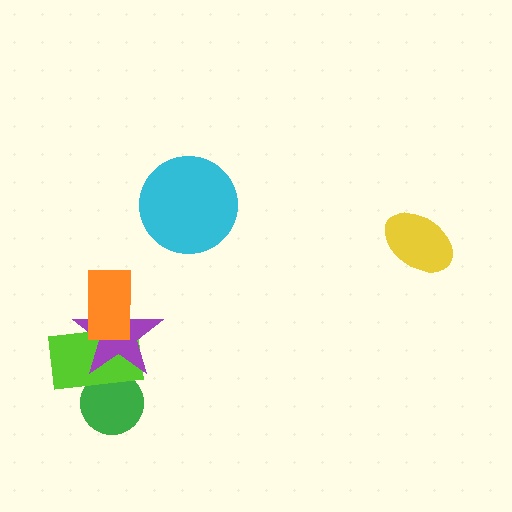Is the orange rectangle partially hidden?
No, no other shape covers it.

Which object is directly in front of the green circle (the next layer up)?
The lime rectangle is directly in front of the green circle.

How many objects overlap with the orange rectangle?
2 objects overlap with the orange rectangle.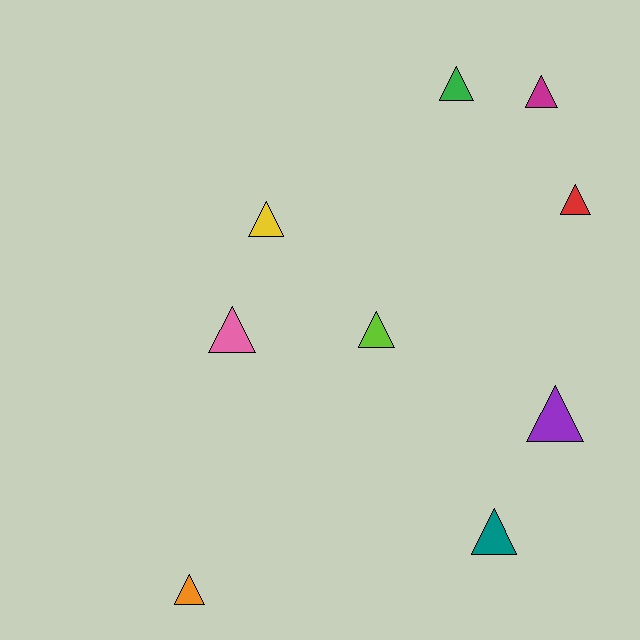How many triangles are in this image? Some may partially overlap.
There are 9 triangles.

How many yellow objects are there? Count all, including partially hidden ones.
There is 1 yellow object.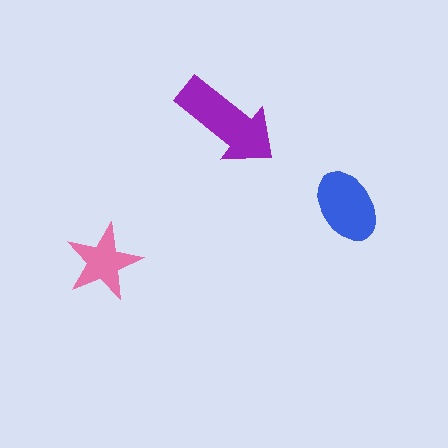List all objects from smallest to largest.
The pink star, the blue ellipse, the purple arrow.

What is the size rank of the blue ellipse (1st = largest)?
2nd.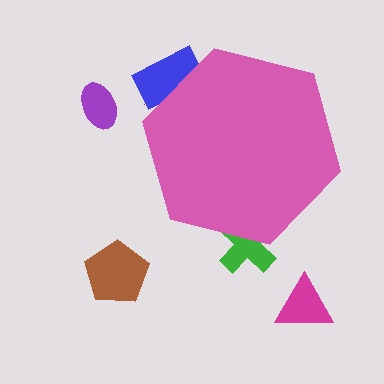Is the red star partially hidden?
Yes, the red star is partially hidden behind the pink hexagon.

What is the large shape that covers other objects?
A pink hexagon.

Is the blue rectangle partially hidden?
Yes, the blue rectangle is partially hidden behind the pink hexagon.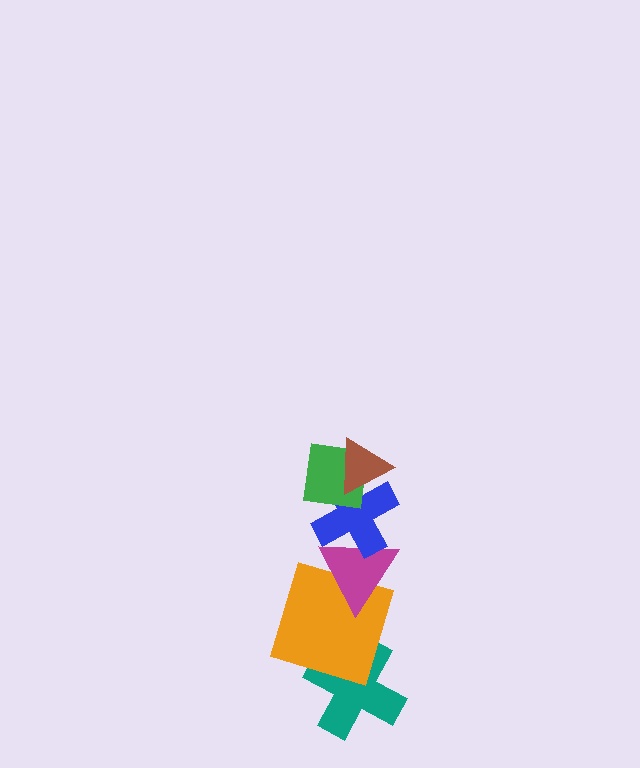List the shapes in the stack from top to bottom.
From top to bottom: the brown triangle, the green square, the blue cross, the magenta triangle, the orange square, the teal cross.